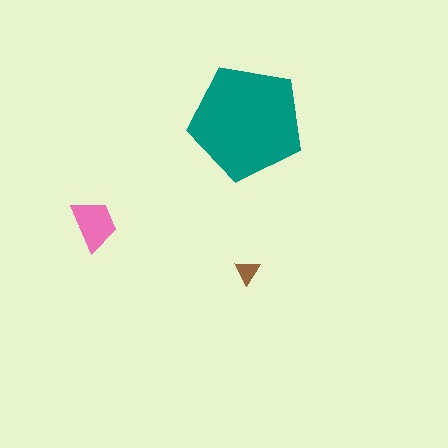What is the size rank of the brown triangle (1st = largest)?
3rd.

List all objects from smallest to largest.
The brown triangle, the pink trapezoid, the teal pentagon.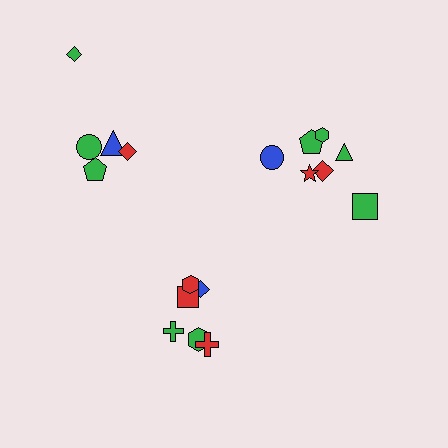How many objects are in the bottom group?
There are 6 objects.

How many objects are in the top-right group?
There are 7 objects.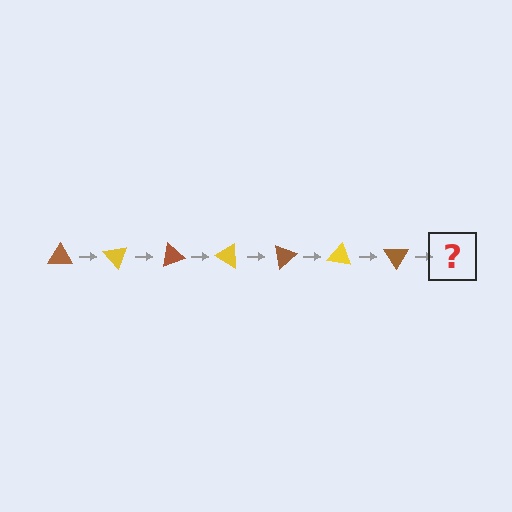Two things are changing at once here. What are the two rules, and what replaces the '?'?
The two rules are that it rotates 50 degrees each step and the color cycles through brown and yellow. The '?' should be a yellow triangle, rotated 350 degrees from the start.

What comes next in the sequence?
The next element should be a yellow triangle, rotated 350 degrees from the start.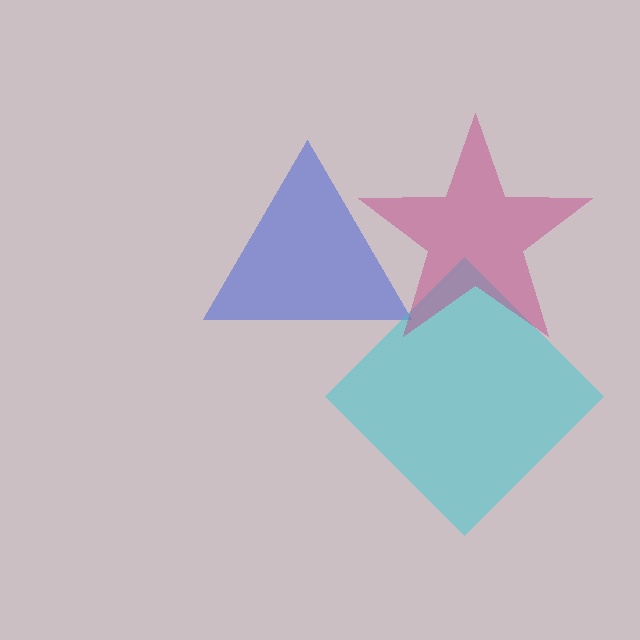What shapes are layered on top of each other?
The layered shapes are: a blue triangle, a cyan diamond, a magenta star.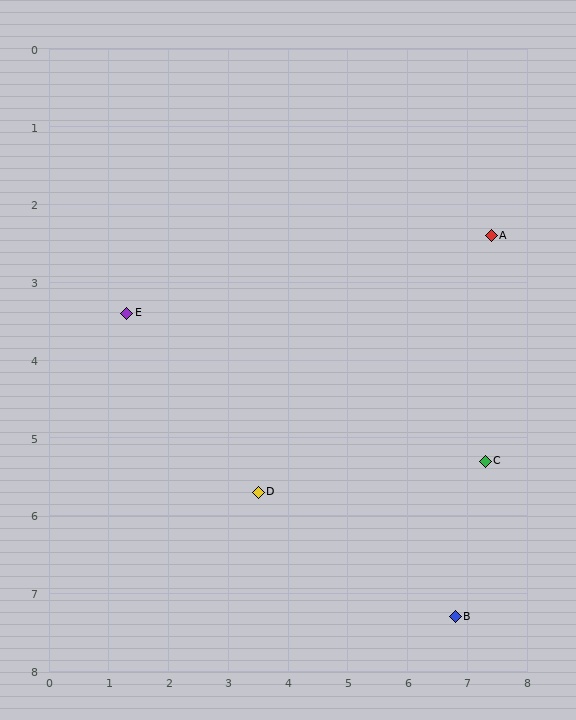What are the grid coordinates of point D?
Point D is at approximately (3.5, 5.7).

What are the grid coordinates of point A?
Point A is at approximately (7.4, 2.4).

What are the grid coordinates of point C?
Point C is at approximately (7.3, 5.3).